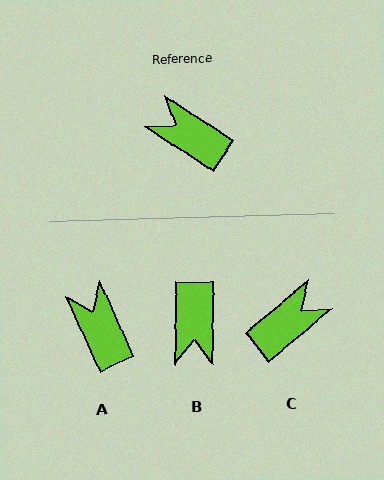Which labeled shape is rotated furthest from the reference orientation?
B, about 123 degrees away.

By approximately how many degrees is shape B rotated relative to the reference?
Approximately 123 degrees counter-clockwise.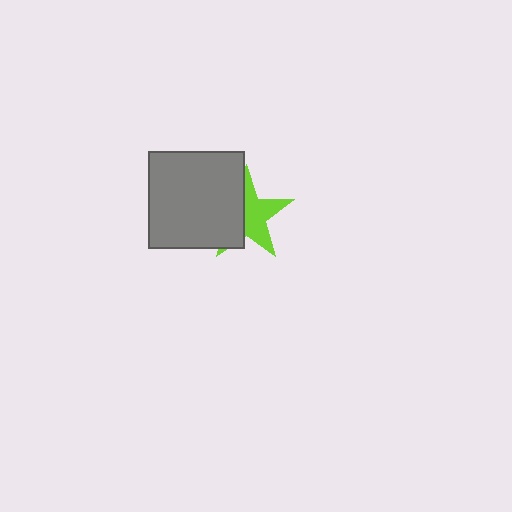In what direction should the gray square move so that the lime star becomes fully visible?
The gray square should move left. That is the shortest direction to clear the overlap and leave the lime star fully visible.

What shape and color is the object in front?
The object in front is a gray square.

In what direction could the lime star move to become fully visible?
The lime star could move right. That would shift it out from behind the gray square entirely.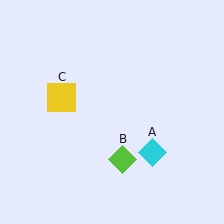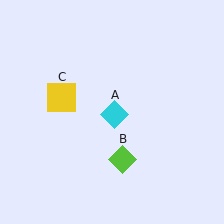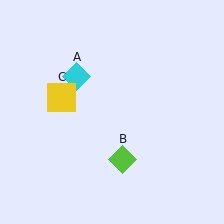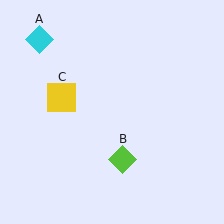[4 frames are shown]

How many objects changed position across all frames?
1 object changed position: cyan diamond (object A).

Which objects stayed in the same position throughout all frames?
Lime diamond (object B) and yellow square (object C) remained stationary.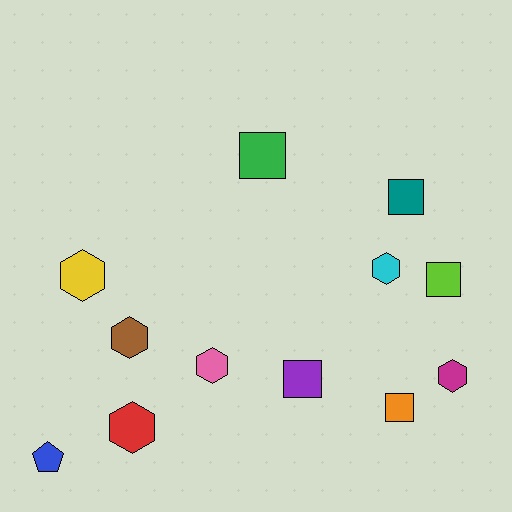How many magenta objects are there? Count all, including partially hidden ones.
There is 1 magenta object.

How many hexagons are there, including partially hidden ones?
There are 6 hexagons.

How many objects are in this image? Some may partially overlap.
There are 12 objects.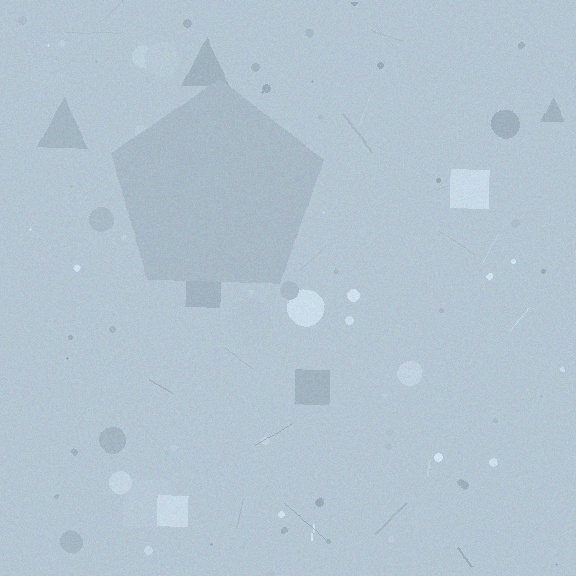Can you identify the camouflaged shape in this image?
The camouflaged shape is a pentagon.